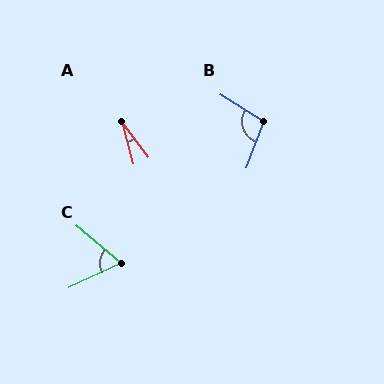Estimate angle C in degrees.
Approximately 65 degrees.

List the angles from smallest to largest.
A (22°), C (65°), B (101°).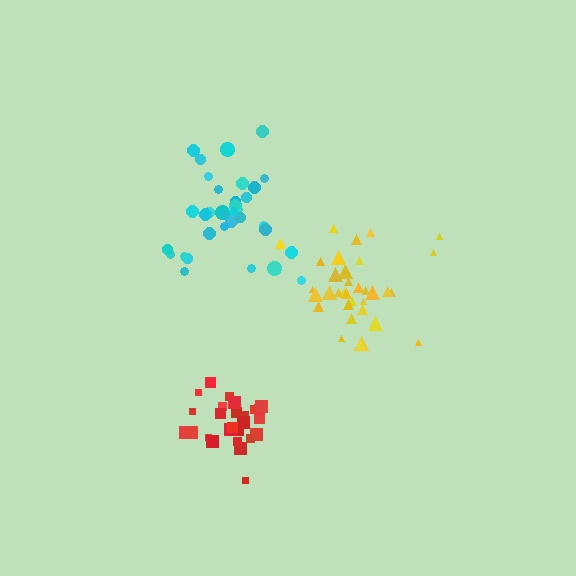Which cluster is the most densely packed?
Red.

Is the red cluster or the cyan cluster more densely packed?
Red.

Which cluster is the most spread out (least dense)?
Cyan.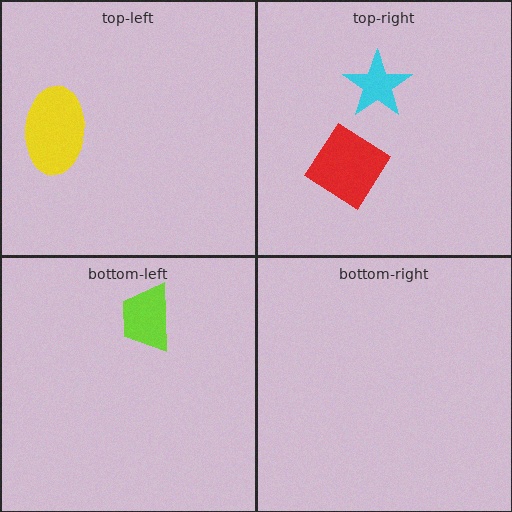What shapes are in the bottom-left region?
The lime trapezoid.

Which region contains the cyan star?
The top-right region.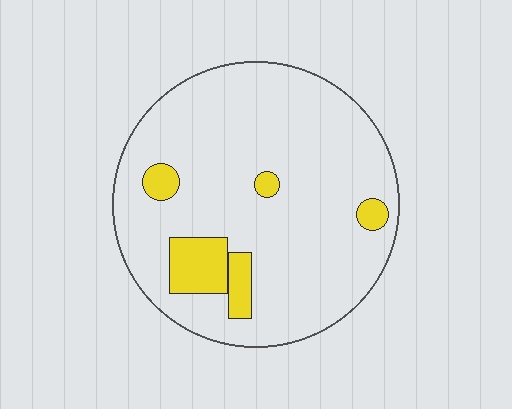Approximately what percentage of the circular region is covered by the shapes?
Approximately 10%.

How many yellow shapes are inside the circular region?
5.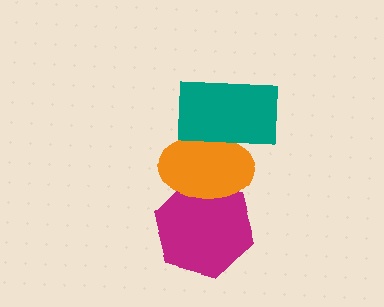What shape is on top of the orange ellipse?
The teal rectangle is on top of the orange ellipse.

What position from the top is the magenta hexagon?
The magenta hexagon is 3rd from the top.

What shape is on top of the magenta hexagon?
The orange ellipse is on top of the magenta hexagon.